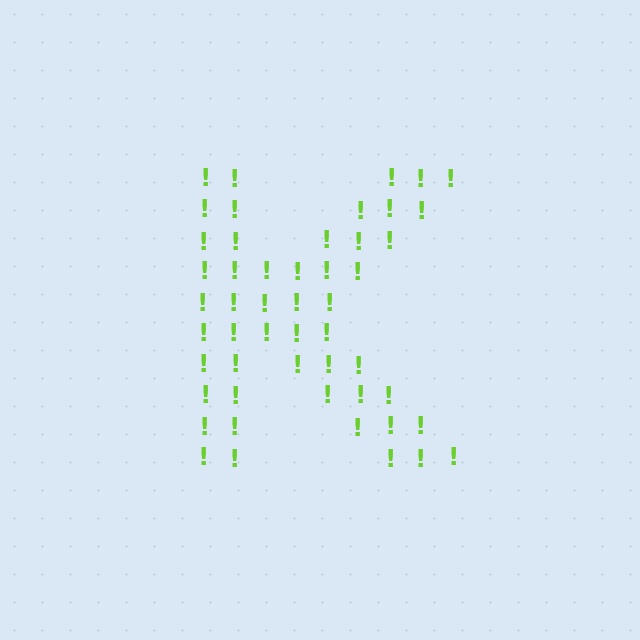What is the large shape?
The large shape is the letter K.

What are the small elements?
The small elements are exclamation marks.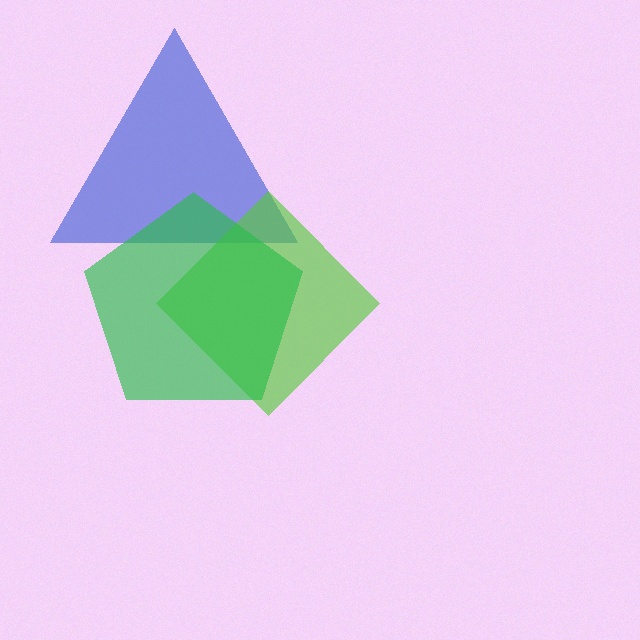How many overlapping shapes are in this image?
There are 3 overlapping shapes in the image.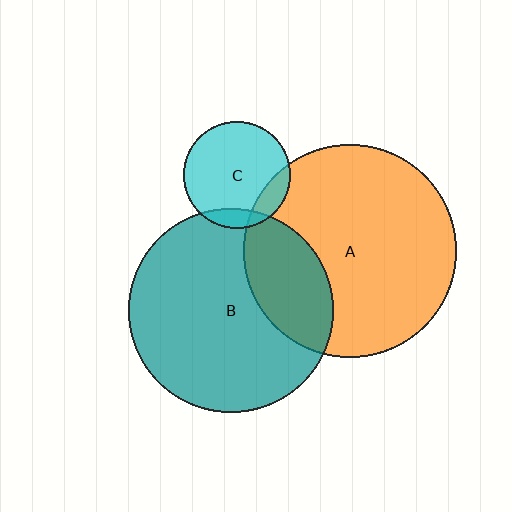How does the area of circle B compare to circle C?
Approximately 3.6 times.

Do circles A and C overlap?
Yes.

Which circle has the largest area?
Circle A (orange).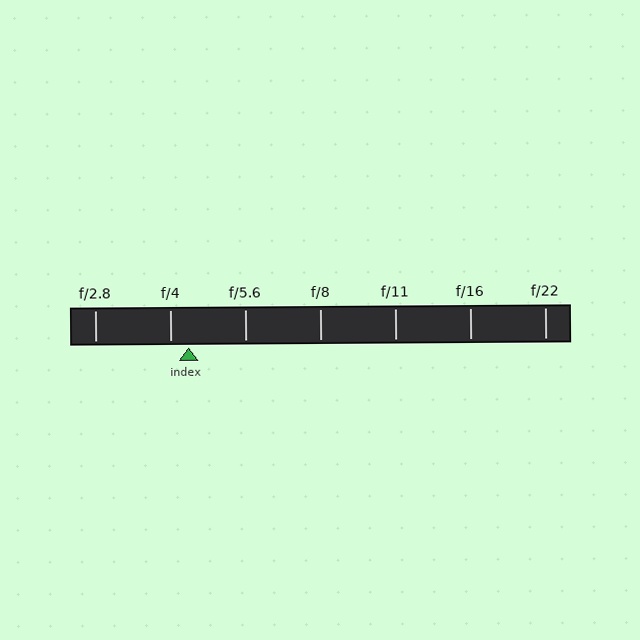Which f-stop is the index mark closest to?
The index mark is closest to f/4.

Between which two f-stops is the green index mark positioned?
The index mark is between f/4 and f/5.6.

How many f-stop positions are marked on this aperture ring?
There are 7 f-stop positions marked.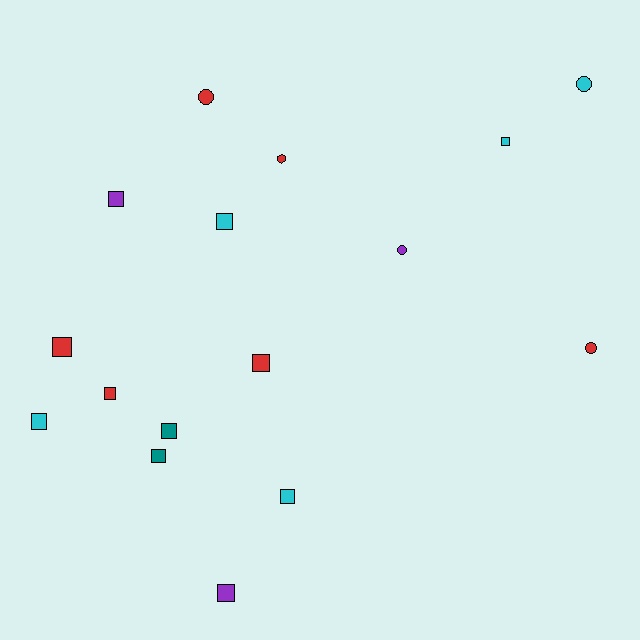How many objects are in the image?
There are 16 objects.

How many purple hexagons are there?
There are no purple hexagons.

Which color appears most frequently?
Red, with 6 objects.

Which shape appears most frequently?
Square, with 11 objects.